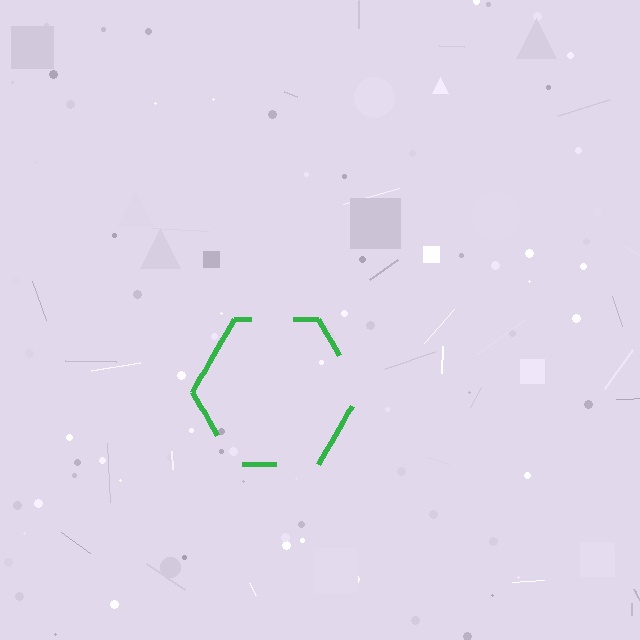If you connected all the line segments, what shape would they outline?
They would outline a hexagon.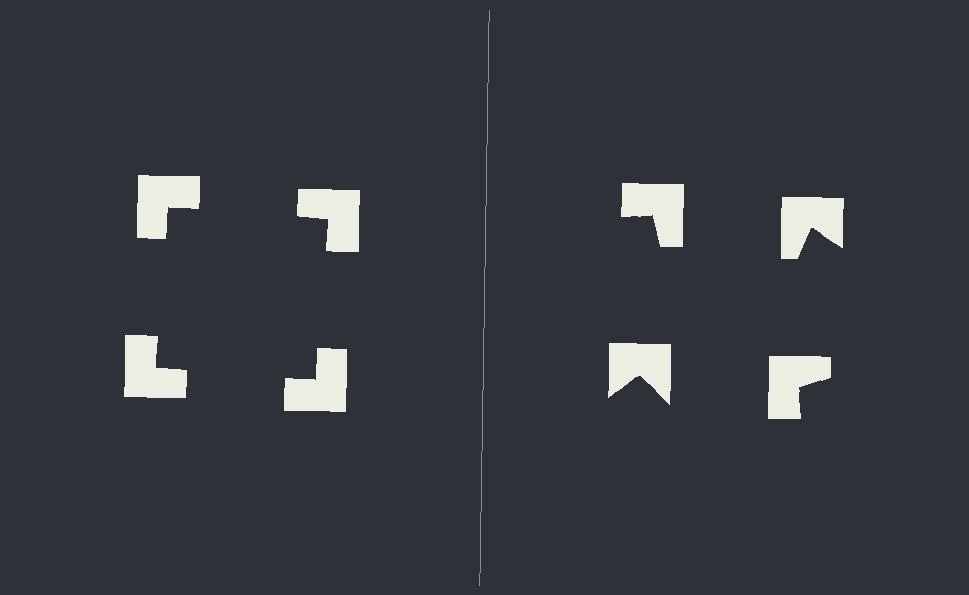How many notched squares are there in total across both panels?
8 — 4 on each side.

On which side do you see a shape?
An illusory square appears on the left side. On the right side the wedge cuts are rotated, so no coherent shape forms.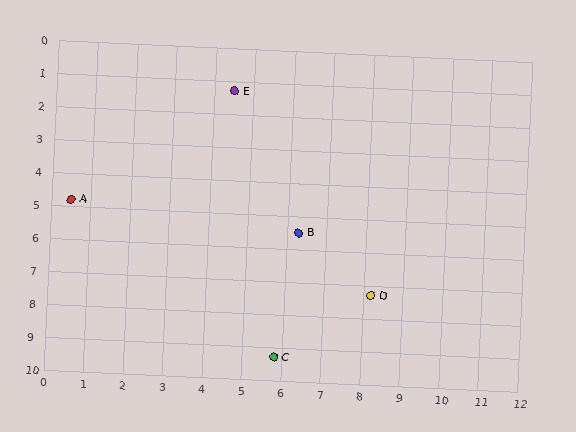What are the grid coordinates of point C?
Point C is at approximately (5.8, 9.3).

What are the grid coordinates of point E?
Point E is at approximately (4.5, 1.3).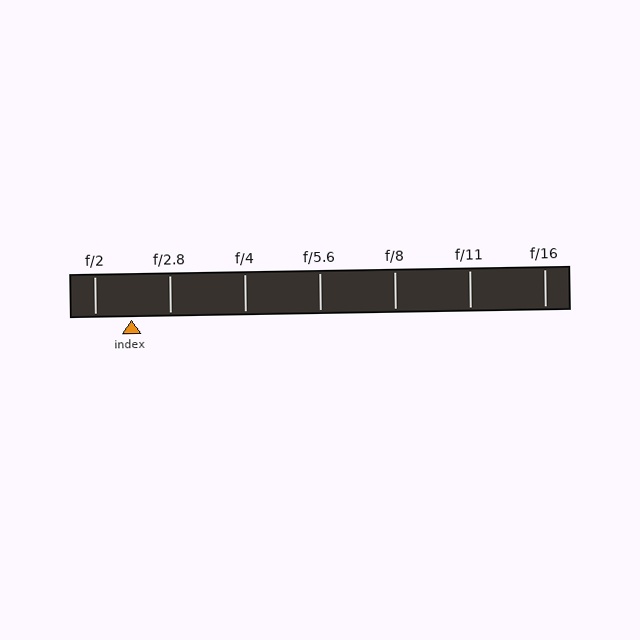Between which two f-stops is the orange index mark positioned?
The index mark is between f/2 and f/2.8.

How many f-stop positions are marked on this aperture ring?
There are 7 f-stop positions marked.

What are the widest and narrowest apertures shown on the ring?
The widest aperture shown is f/2 and the narrowest is f/16.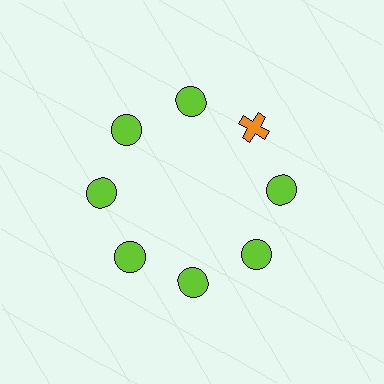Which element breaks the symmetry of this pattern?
The orange cross at roughly the 2 o'clock position breaks the symmetry. All other shapes are lime circles.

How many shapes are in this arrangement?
There are 8 shapes arranged in a ring pattern.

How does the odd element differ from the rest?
It differs in both color (orange instead of lime) and shape (cross instead of circle).